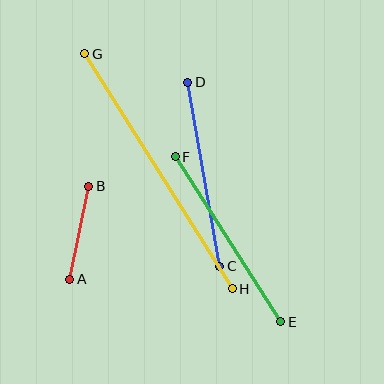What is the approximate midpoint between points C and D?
The midpoint is at approximately (204, 174) pixels.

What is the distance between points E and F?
The distance is approximately 196 pixels.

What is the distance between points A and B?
The distance is approximately 95 pixels.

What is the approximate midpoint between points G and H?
The midpoint is at approximately (159, 171) pixels.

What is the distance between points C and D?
The distance is approximately 187 pixels.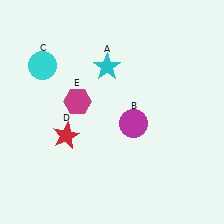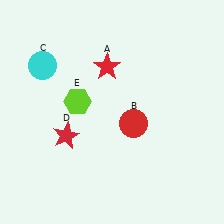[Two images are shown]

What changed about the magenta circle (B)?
In Image 1, B is magenta. In Image 2, it changed to red.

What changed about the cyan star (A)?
In Image 1, A is cyan. In Image 2, it changed to red.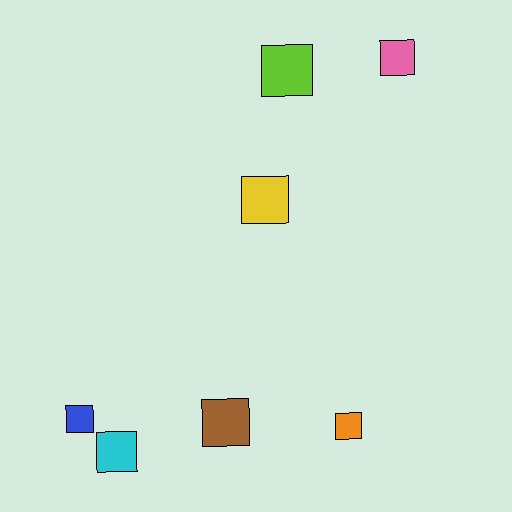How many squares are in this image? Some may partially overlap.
There are 7 squares.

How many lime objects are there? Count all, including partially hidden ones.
There is 1 lime object.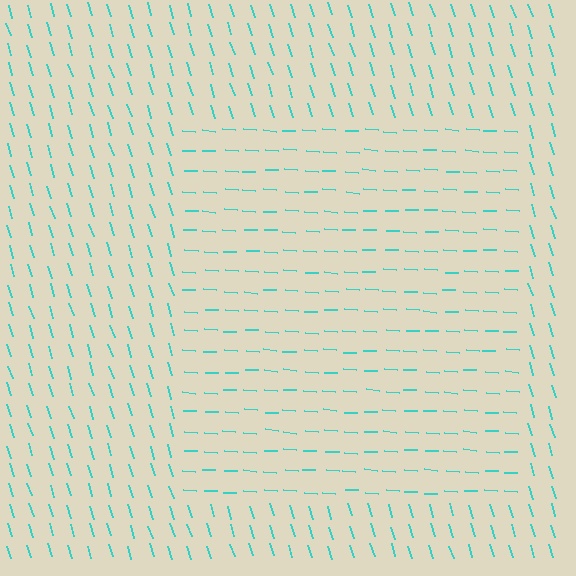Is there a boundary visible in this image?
Yes, there is a texture boundary formed by a change in line orientation.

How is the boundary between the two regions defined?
The boundary is defined purely by a change in line orientation (approximately 69 degrees difference). All lines are the same color and thickness.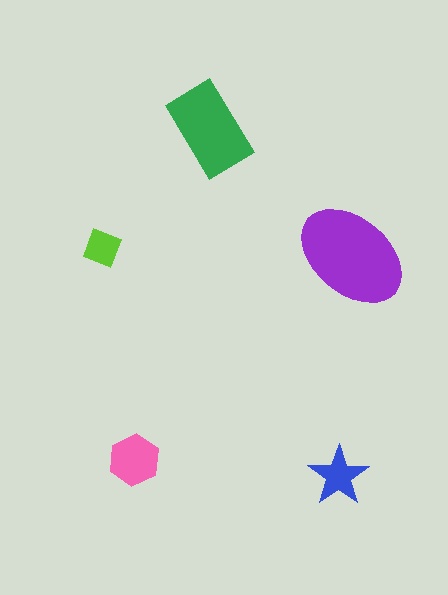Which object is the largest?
The purple ellipse.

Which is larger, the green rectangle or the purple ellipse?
The purple ellipse.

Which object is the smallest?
The lime diamond.